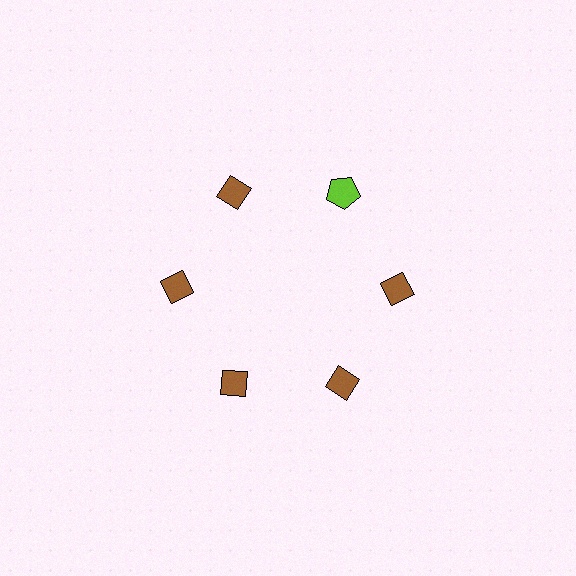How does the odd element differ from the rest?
It differs in both color (lime instead of brown) and shape (pentagon instead of diamond).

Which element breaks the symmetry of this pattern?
The lime pentagon at roughly the 1 o'clock position breaks the symmetry. All other shapes are brown diamonds.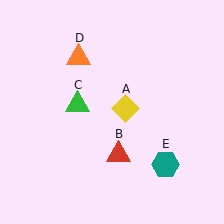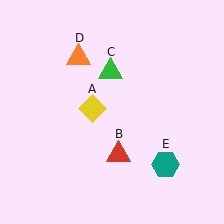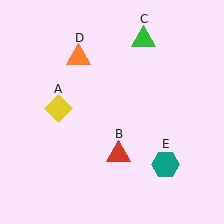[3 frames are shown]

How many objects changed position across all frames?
2 objects changed position: yellow diamond (object A), green triangle (object C).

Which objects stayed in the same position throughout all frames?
Red triangle (object B) and orange triangle (object D) and teal hexagon (object E) remained stationary.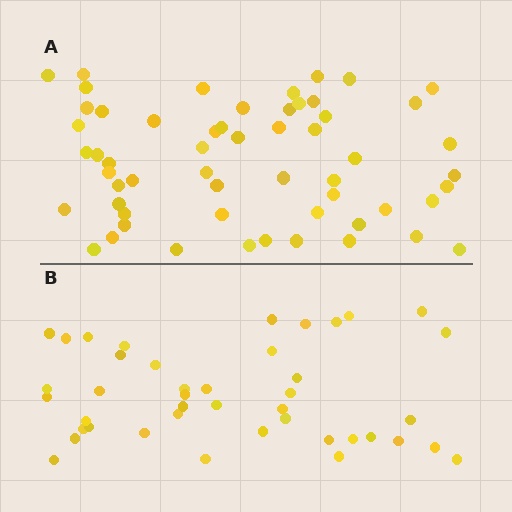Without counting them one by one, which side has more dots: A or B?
Region A (the top region) has more dots.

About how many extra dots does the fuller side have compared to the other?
Region A has approximately 15 more dots than region B.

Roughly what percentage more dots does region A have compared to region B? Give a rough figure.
About 35% more.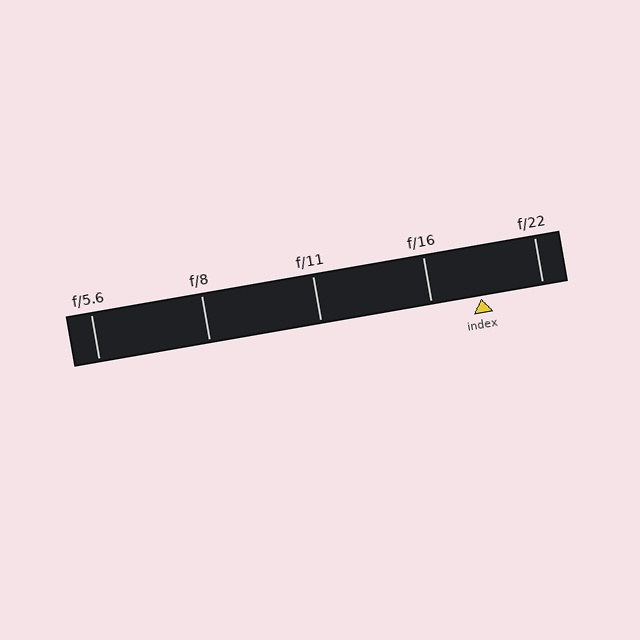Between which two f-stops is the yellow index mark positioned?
The index mark is between f/16 and f/22.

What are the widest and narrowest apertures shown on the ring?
The widest aperture shown is f/5.6 and the narrowest is f/22.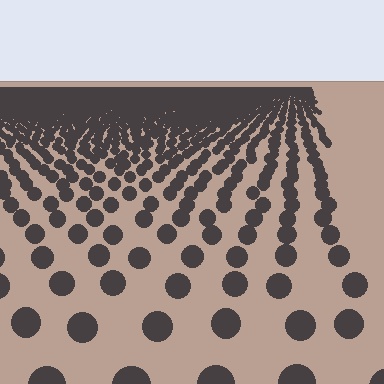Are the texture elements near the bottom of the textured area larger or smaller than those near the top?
Larger. Near the bottom, elements are closer to the viewer and appear at a bigger on-screen size.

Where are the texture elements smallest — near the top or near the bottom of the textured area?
Near the top.